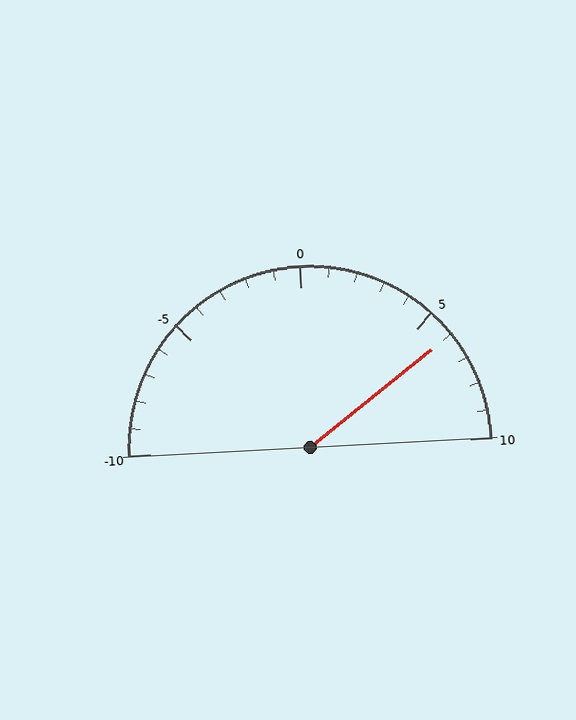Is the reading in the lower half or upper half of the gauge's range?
The reading is in the upper half of the range (-10 to 10).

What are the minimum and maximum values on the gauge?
The gauge ranges from -10 to 10.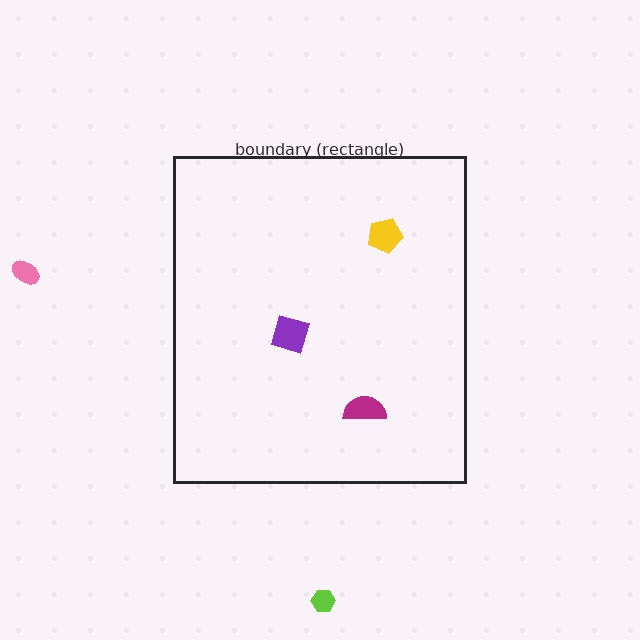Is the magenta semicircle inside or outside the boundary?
Inside.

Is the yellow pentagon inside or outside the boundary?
Inside.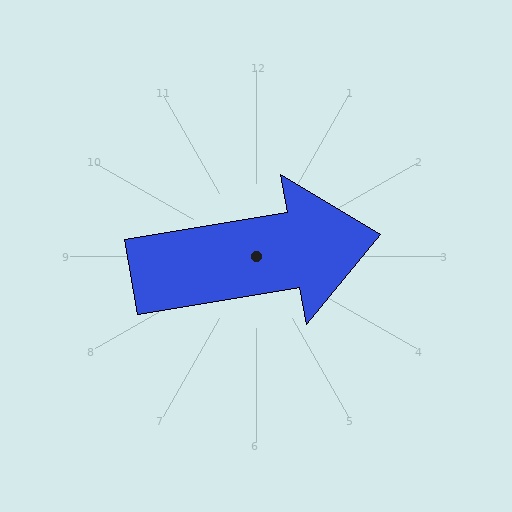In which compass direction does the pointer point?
East.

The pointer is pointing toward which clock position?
Roughly 3 o'clock.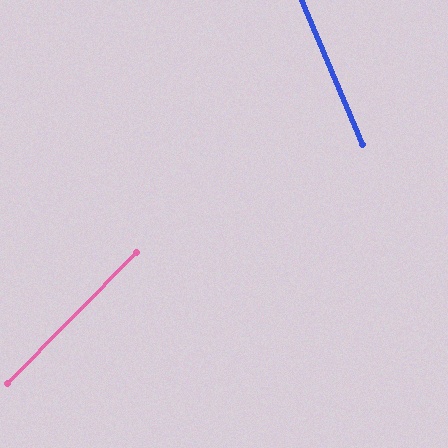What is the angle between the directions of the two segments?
Approximately 67 degrees.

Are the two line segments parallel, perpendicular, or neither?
Neither parallel nor perpendicular — they differ by about 67°.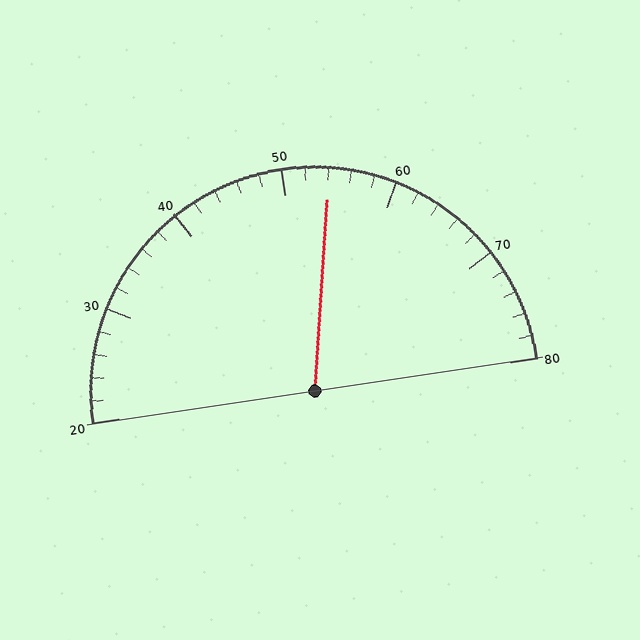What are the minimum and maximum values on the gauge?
The gauge ranges from 20 to 80.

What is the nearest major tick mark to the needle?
The nearest major tick mark is 50.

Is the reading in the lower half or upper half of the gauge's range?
The reading is in the upper half of the range (20 to 80).